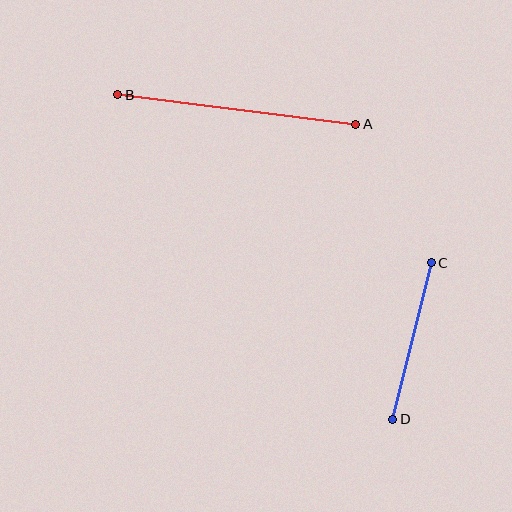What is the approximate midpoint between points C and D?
The midpoint is at approximately (412, 341) pixels.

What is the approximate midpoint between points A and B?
The midpoint is at approximately (237, 110) pixels.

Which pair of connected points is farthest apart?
Points A and B are farthest apart.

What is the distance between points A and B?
The distance is approximately 240 pixels.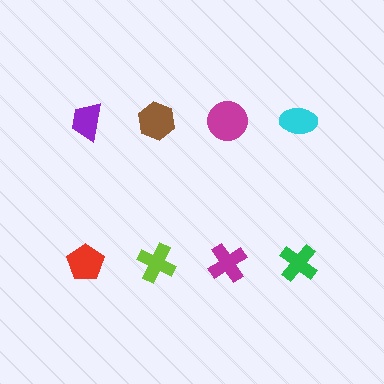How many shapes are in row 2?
4 shapes.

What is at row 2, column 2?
A lime cross.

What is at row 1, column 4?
A cyan ellipse.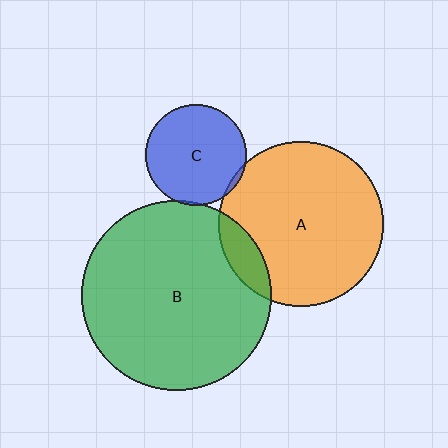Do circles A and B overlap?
Yes.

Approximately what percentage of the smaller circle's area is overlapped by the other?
Approximately 10%.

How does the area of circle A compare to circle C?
Approximately 2.7 times.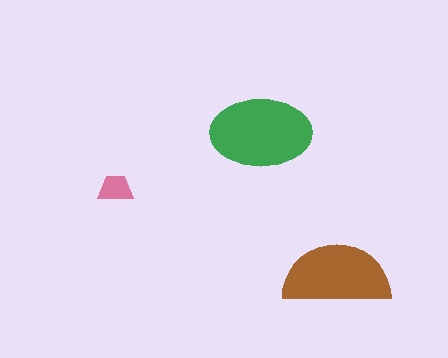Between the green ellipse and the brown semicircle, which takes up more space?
The green ellipse.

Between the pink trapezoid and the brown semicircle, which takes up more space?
The brown semicircle.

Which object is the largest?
The green ellipse.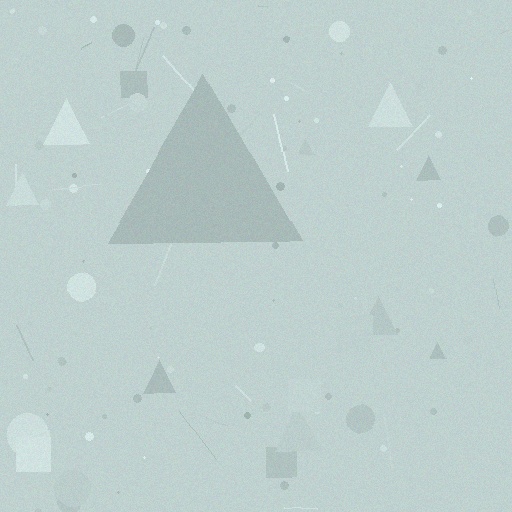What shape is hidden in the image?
A triangle is hidden in the image.